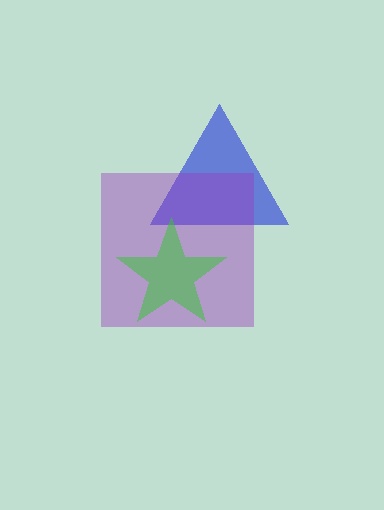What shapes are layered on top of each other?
The layered shapes are: a blue triangle, a purple square, a green star.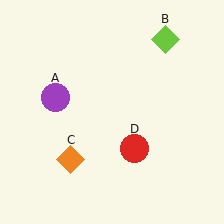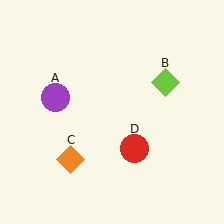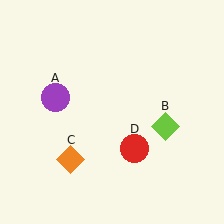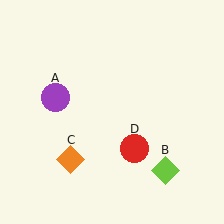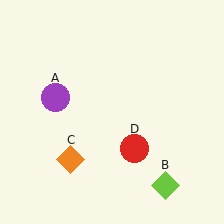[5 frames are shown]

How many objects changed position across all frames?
1 object changed position: lime diamond (object B).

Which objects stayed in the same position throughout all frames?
Purple circle (object A) and orange diamond (object C) and red circle (object D) remained stationary.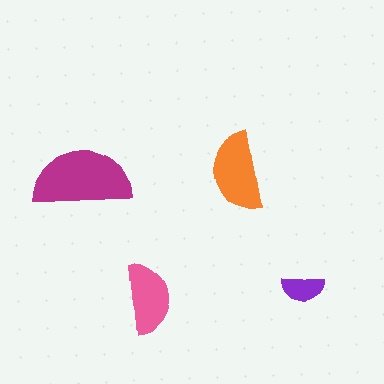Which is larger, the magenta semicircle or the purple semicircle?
The magenta one.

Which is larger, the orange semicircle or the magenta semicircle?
The magenta one.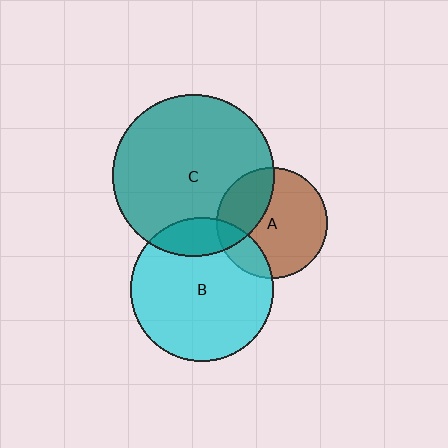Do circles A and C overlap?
Yes.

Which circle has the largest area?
Circle C (teal).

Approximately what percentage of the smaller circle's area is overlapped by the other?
Approximately 30%.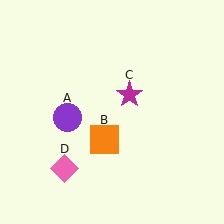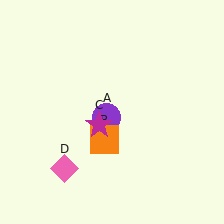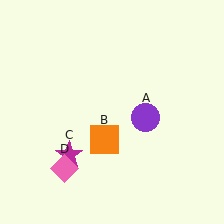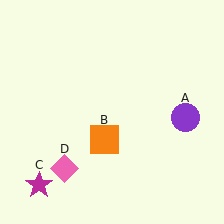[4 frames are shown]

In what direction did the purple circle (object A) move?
The purple circle (object A) moved right.